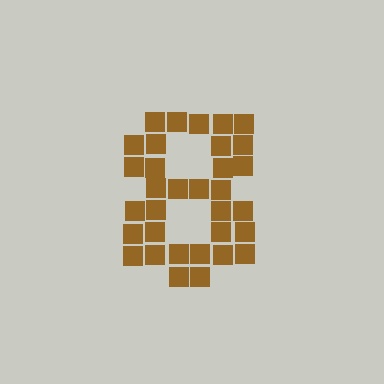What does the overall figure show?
The overall figure shows the digit 8.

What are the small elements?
The small elements are squares.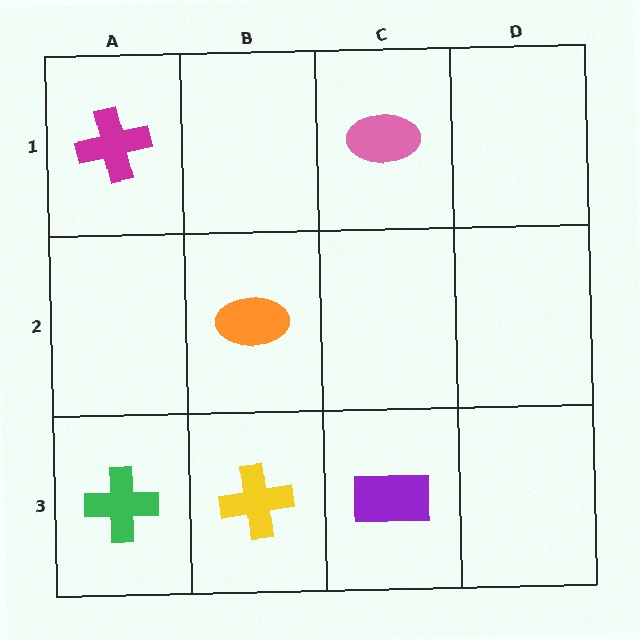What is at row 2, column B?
An orange ellipse.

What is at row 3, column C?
A purple rectangle.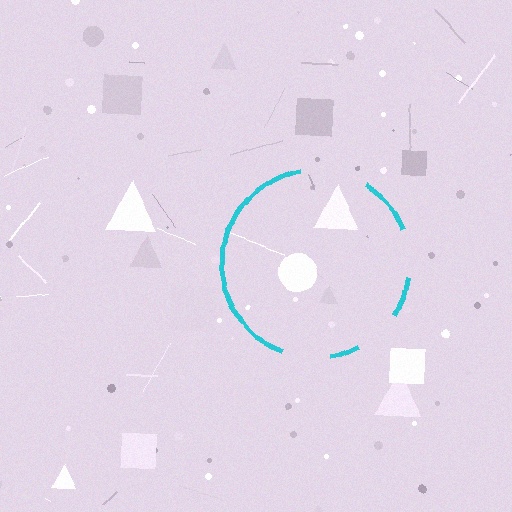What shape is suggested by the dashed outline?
The dashed outline suggests a circle.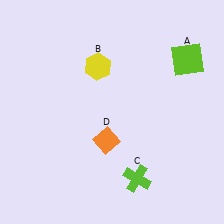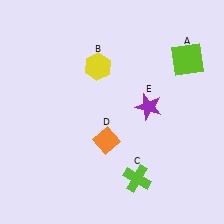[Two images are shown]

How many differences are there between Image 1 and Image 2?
There is 1 difference between the two images.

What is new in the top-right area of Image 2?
A purple star (E) was added in the top-right area of Image 2.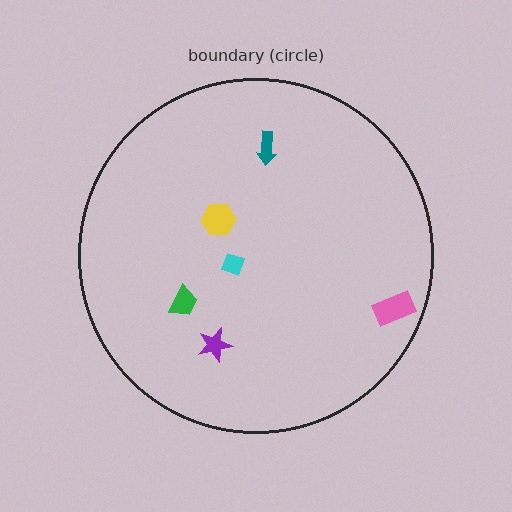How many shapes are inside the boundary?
6 inside, 0 outside.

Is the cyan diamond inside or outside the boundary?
Inside.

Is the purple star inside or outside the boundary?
Inside.